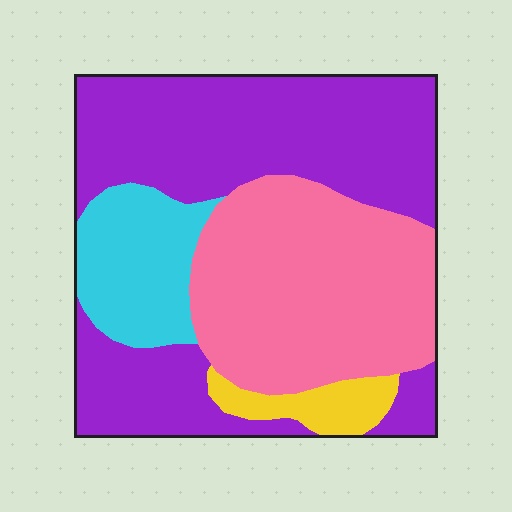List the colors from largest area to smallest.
From largest to smallest: purple, pink, cyan, yellow.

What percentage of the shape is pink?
Pink takes up between a quarter and a half of the shape.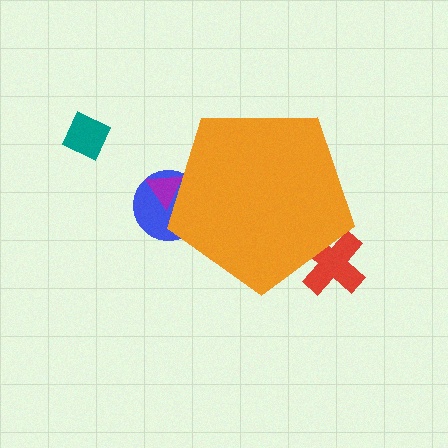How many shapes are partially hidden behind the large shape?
3 shapes are partially hidden.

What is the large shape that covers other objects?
An orange pentagon.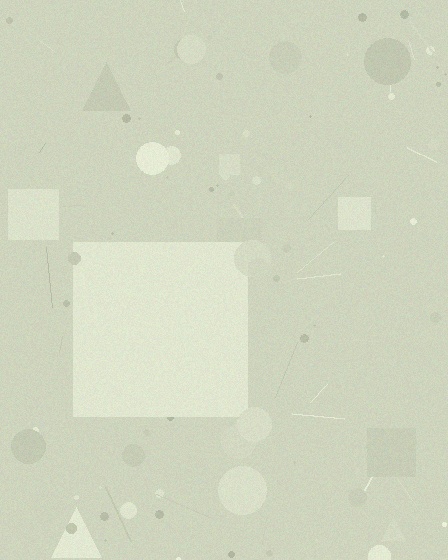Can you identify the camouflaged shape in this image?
The camouflaged shape is a square.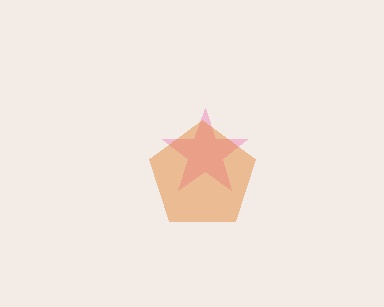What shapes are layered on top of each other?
The layered shapes are: a pink star, an orange pentagon.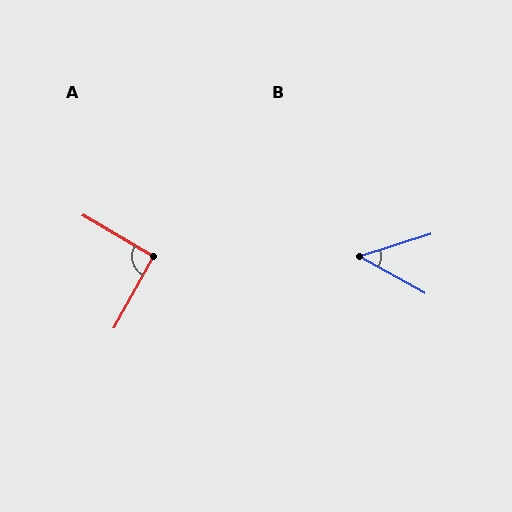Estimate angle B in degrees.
Approximately 46 degrees.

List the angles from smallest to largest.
B (46°), A (91°).